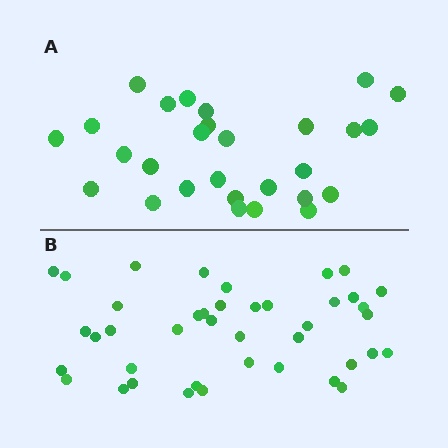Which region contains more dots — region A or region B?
Region B (the bottom region) has more dots.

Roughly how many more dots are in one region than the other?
Region B has approximately 15 more dots than region A.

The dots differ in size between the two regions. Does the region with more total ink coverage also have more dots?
No. Region A has more total ink coverage because its dots are larger, but region B actually contains more individual dots. Total area can be misleading — the number of items is what matters here.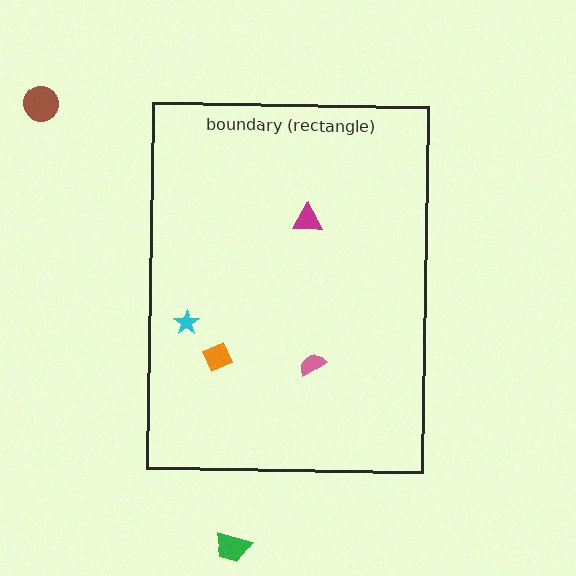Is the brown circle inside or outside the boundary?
Outside.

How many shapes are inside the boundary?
4 inside, 2 outside.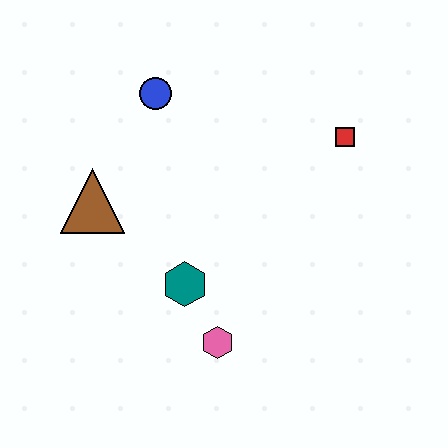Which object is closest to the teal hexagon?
The pink hexagon is closest to the teal hexagon.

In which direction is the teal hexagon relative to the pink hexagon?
The teal hexagon is above the pink hexagon.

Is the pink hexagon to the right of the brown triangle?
Yes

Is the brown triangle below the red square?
Yes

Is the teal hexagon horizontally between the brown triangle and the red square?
Yes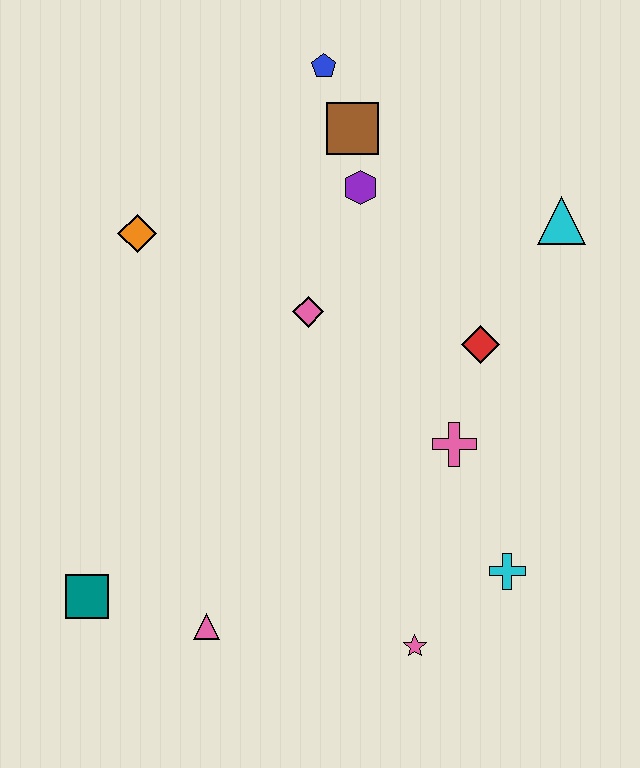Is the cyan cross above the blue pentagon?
No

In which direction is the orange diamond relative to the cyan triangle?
The orange diamond is to the left of the cyan triangle.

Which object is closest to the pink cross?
The red diamond is closest to the pink cross.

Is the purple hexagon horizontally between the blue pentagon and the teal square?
No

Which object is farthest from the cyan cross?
The blue pentagon is farthest from the cyan cross.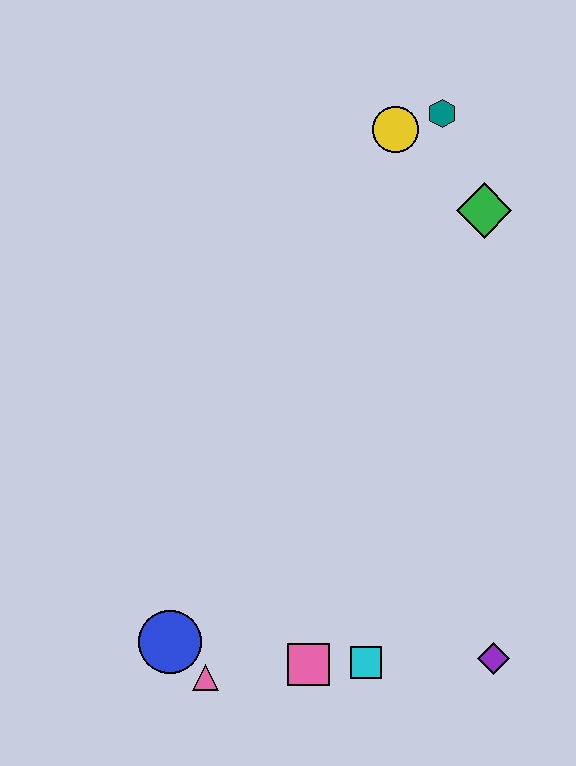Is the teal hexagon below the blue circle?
No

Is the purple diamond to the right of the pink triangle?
Yes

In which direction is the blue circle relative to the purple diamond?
The blue circle is to the left of the purple diamond.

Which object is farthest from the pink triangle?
The teal hexagon is farthest from the pink triangle.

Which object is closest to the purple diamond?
The cyan square is closest to the purple diamond.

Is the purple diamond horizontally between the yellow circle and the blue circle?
No